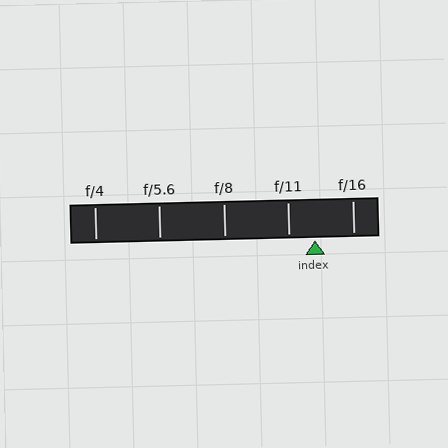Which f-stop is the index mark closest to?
The index mark is closest to f/11.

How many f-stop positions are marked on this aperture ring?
There are 5 f-stop positions marked.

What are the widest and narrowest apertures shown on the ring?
The widest aperture shown is f/4 and the narrowest is f/16.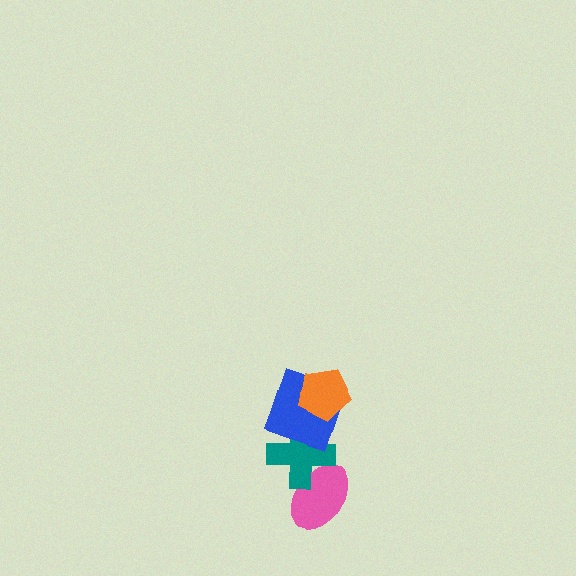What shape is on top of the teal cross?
The blue square is on top of the teal cross.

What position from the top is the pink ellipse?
The pink ellipse is 4th from the top.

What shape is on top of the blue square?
The orange pentagon is on top of the blue square.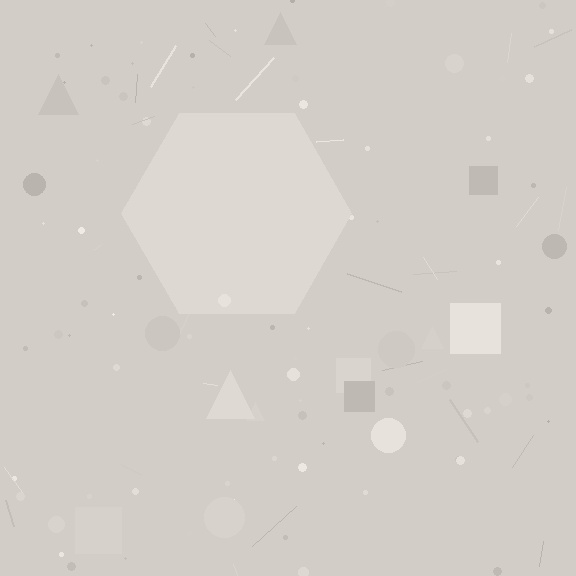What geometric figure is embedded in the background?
A hexagon is embedded in the background.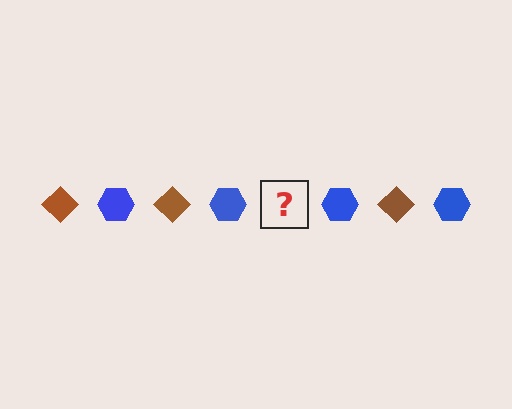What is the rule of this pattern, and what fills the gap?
The rule is that the pattern alternates between brown diamond and blue hexagon. The gap should be filled with a brown diamond.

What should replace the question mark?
The question mark should be replaced with a brown diamond.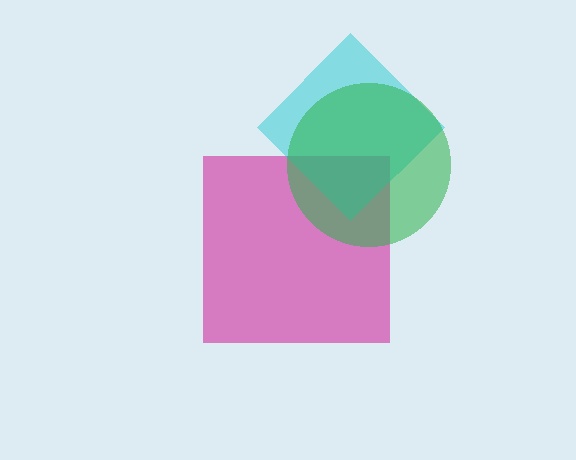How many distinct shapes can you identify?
There are 3 distinct shapes: a magenta square, a cyan diamond, a green circle.